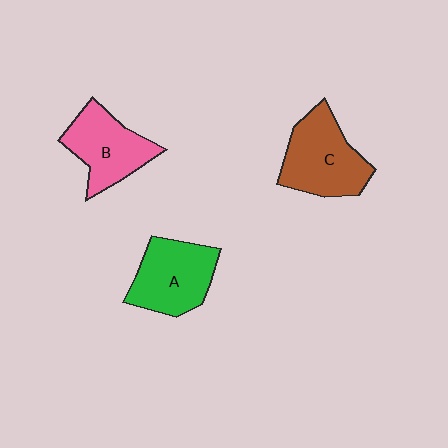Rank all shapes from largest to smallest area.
From largest to smallest: C (brown), A (green), B (pink).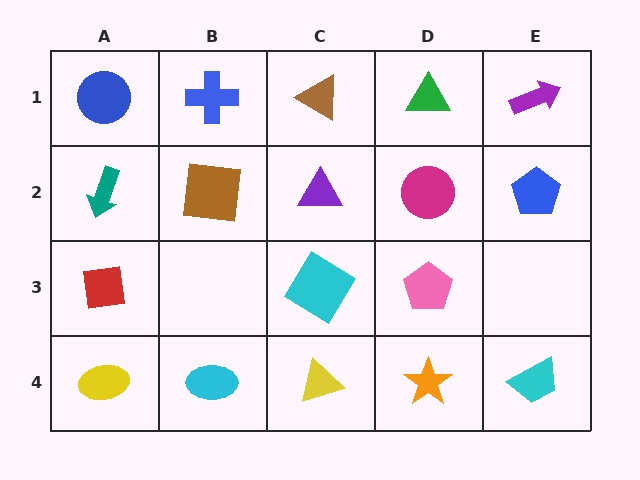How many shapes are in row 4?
5 shapes.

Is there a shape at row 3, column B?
No, that cell is empty.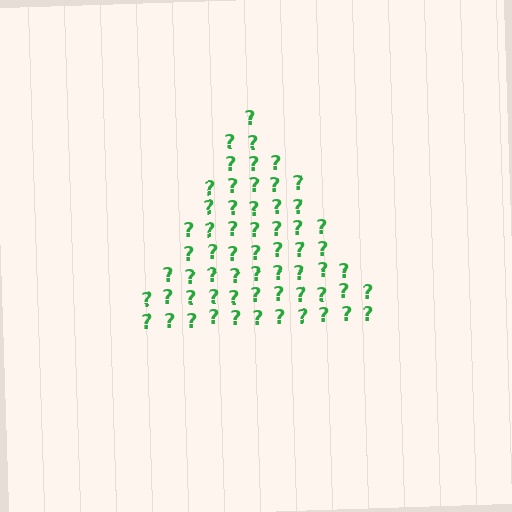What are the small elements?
The small elements are question marks.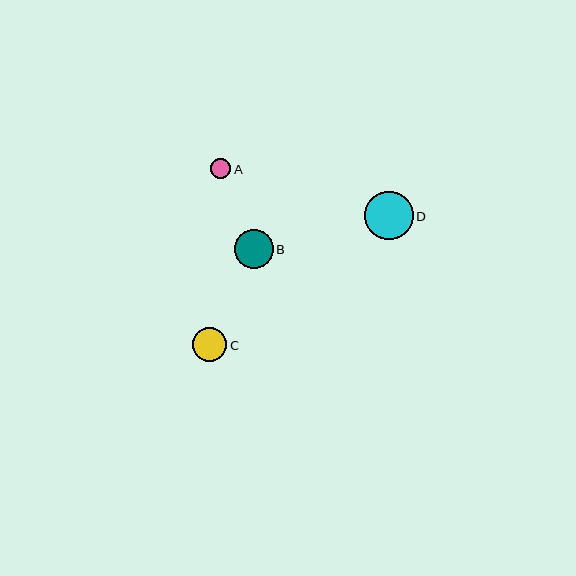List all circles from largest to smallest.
From largest to smallest: D, B, C, A.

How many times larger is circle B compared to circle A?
Circle B is approximately 1.9 times the size of circle A.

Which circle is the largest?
Circle D is the largest with a size of approximately 49 pixels.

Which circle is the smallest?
Circle A is the smallest with a size of approximately 20 pixels.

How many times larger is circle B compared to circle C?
Circle B is approximately 1.1 times the size of circle C.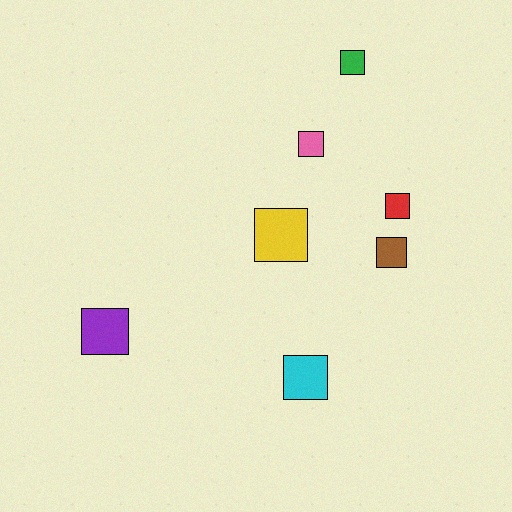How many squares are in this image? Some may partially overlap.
There are 7 squares.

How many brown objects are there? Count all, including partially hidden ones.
There is 1 brown object.